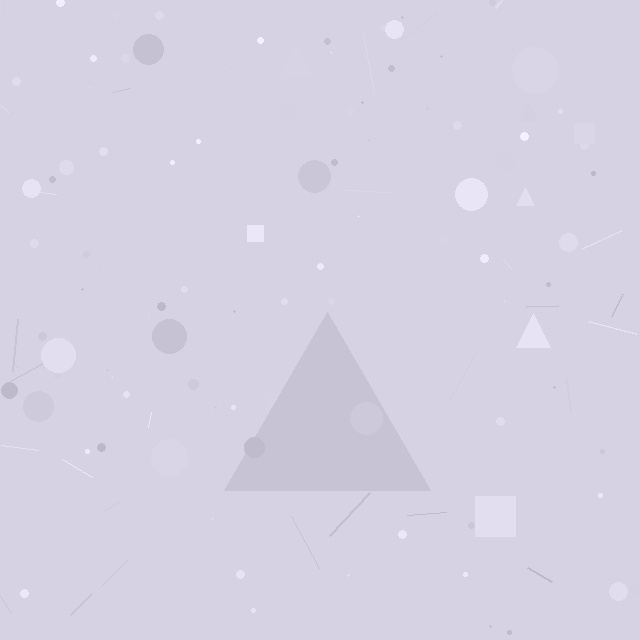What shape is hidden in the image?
A triangle is hidden in the image.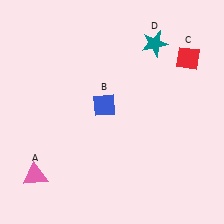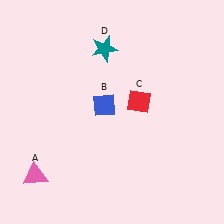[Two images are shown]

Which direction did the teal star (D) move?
The teal star (D) moved left.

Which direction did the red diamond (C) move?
The red diamond (C) moved left.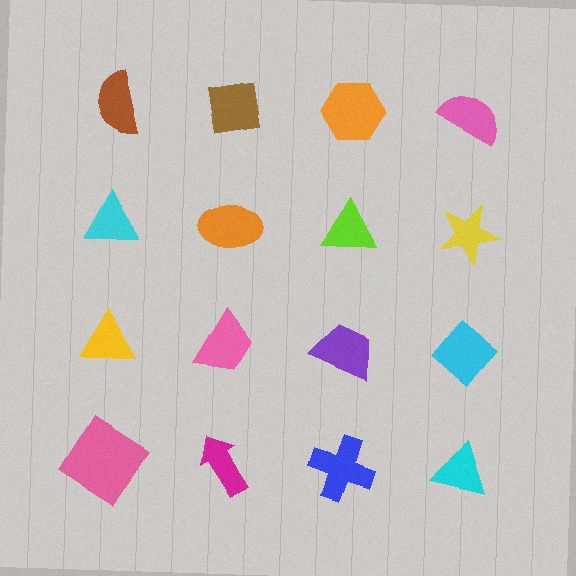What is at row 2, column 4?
A yellow star.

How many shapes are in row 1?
4 shapes.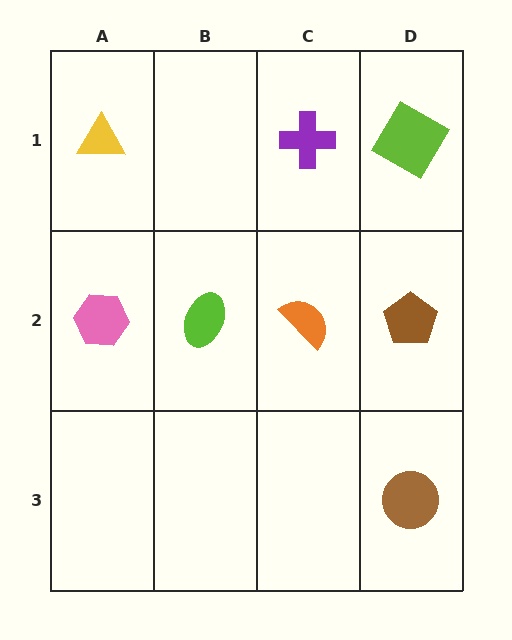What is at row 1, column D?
A lime square.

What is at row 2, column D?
A brown pentagon.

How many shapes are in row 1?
3 shapes.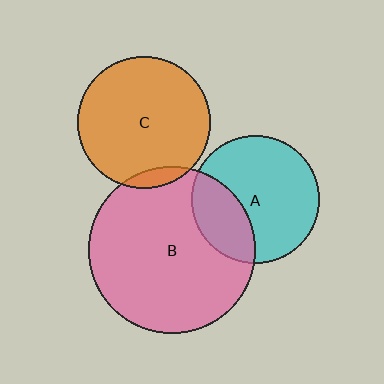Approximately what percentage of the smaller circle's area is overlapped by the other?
Approximately 30%.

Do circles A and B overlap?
Yes.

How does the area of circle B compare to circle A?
Approximately 1.7 times.